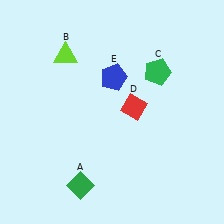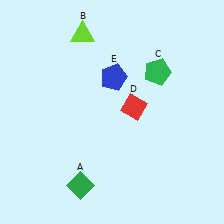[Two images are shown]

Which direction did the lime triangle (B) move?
The lime triangle (B) moved up.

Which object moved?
The lime triangle (B) moved up.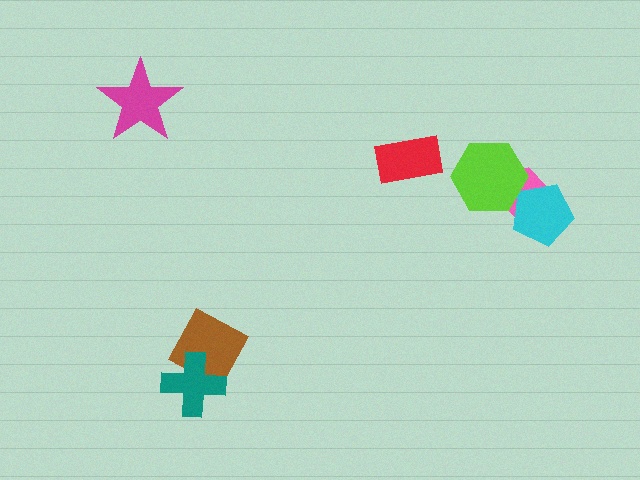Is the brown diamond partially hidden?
Yes, it is partially covered by another shape.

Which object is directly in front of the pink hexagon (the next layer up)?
The cyan pentagon is directly in front of the pink hexagon.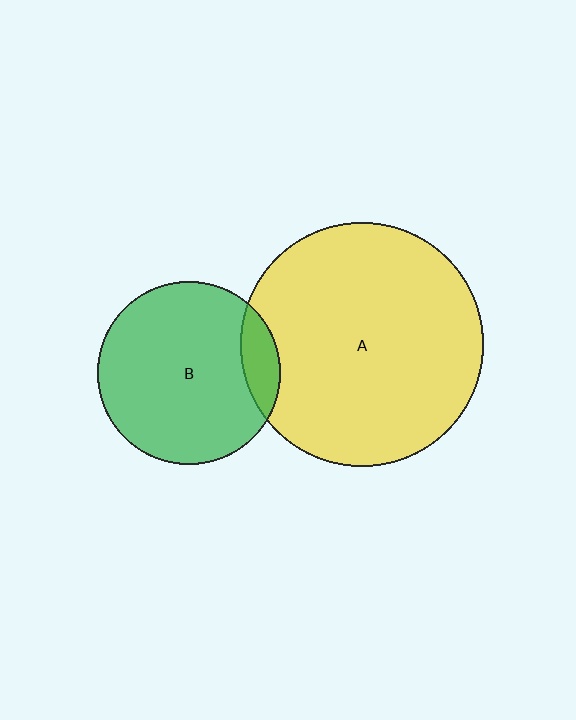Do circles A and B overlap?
Yes.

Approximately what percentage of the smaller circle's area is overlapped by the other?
Approximately 10%.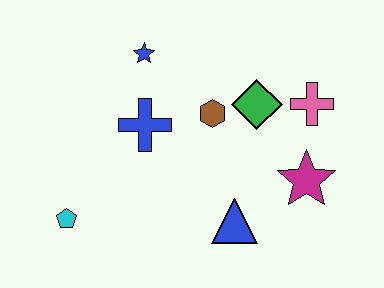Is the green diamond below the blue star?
Yes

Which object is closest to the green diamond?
The brown hexagon is closest to the green diamond.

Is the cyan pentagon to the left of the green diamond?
Yes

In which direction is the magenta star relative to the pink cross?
The magenta star is below the pink cross.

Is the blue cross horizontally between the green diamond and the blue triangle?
No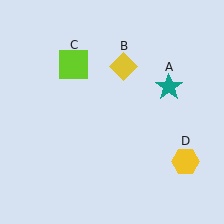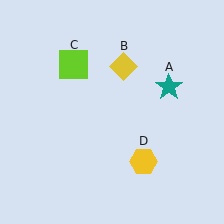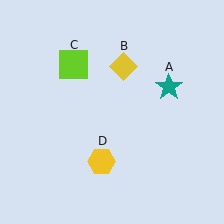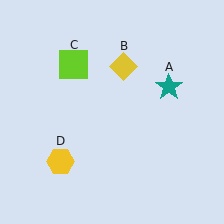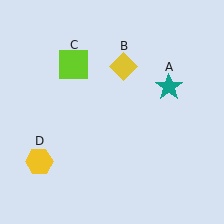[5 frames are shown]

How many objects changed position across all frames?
1 object changed position: yellow hexagon (object D).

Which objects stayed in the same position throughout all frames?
Teal star (object A) and yellow diamond (object B) and lime square (object C) remained stationary.